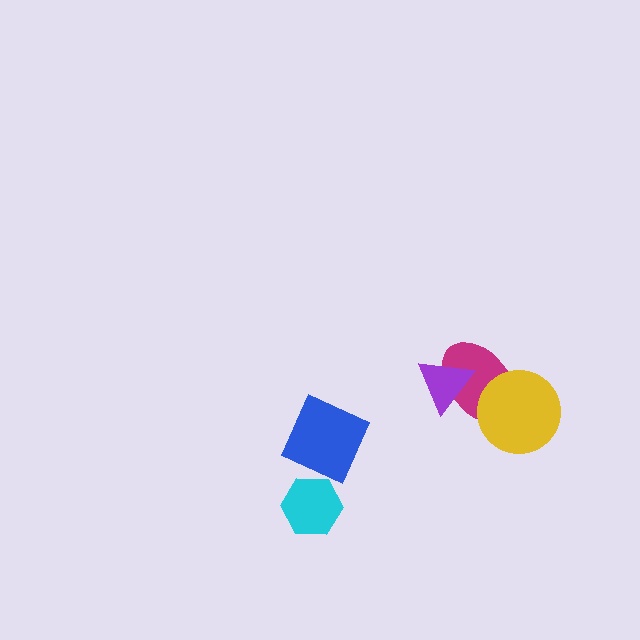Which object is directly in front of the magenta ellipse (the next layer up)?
The yellow circle is directly in front of the magenta ellipse.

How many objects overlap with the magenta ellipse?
2 objects overlap with the magenta ellipse.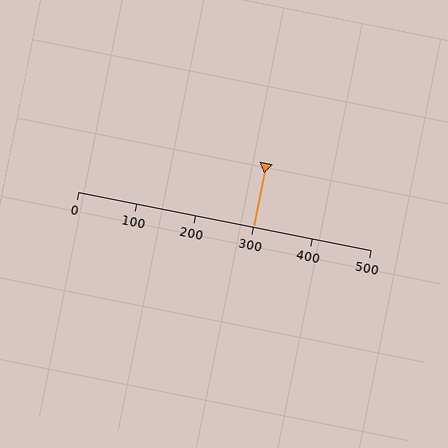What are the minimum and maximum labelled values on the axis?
The axis runs from 0 to 500.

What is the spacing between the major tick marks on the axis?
The major ticks are spaced 100 apart.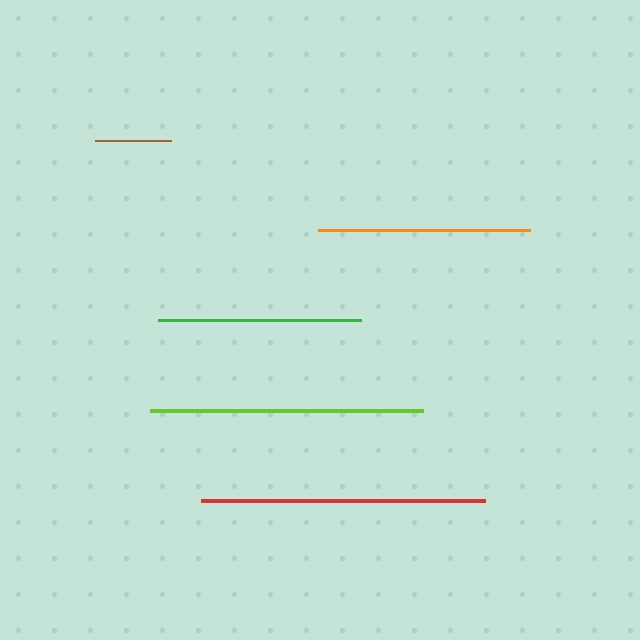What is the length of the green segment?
The green segment is approximately 203 pixels long.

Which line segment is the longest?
The red line is the longest at approximately 284 pixels.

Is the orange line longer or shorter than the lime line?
The lime line is longer than the orange line.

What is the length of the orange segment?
The orange segment is approximately 212 pixels long.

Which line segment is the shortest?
The brown line is the shortest at approximately 77 pixels.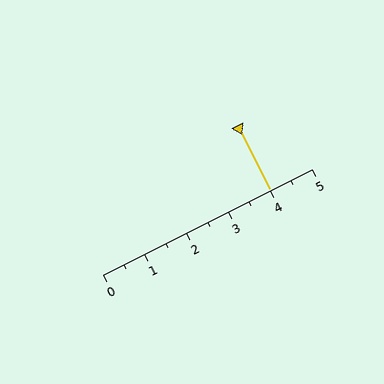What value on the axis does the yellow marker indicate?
The marker indicates approximately 4.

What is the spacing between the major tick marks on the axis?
The major ticks are spaced 1 apart.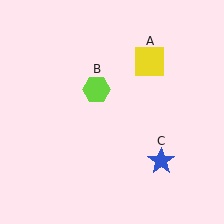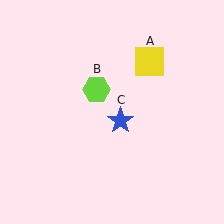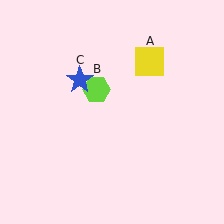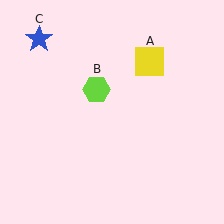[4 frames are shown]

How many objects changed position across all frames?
1 object changed position: blue star (object C).